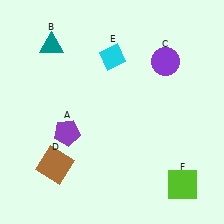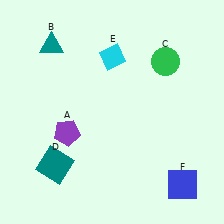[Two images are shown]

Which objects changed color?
C changed from purple to green. D changed from brown to teal. F changed from lime to blue.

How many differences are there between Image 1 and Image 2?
There are 3 differences between the two images.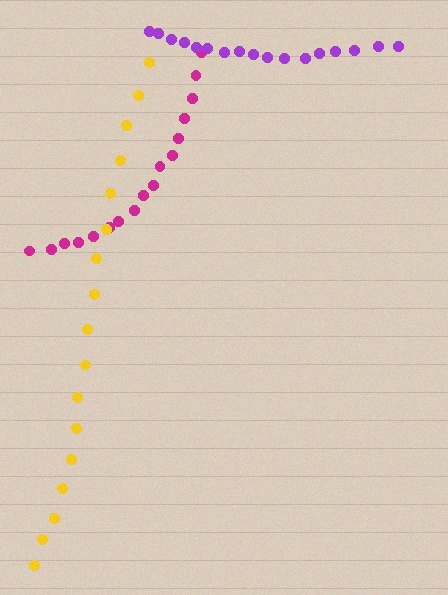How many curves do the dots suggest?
There are 3 distinct paths.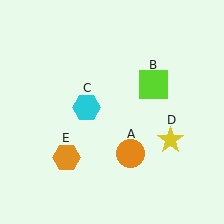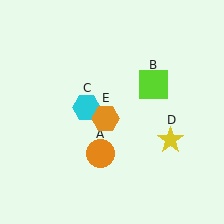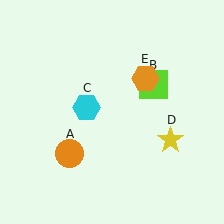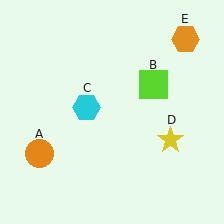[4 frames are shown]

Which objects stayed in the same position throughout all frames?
Lime square (object B) and cyan hexagon (object C) and yellow star (object D) remained stationary.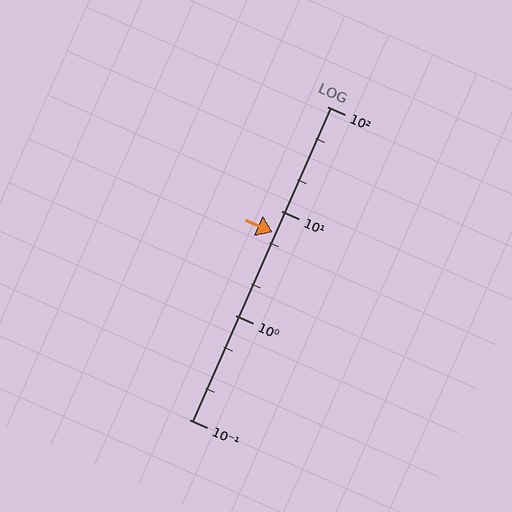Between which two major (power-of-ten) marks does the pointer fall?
The pointer is between 1 and 10.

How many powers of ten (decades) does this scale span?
The scale spans 3 decades, from 0.1 to 100.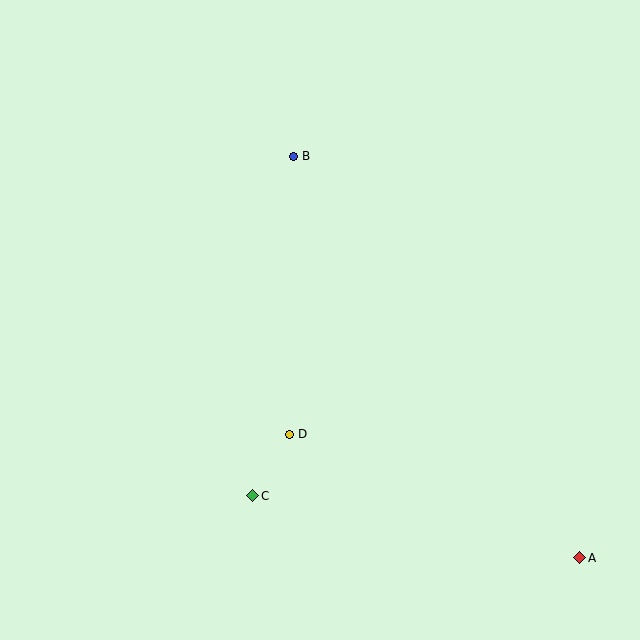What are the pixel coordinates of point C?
Point C is at (253, 496).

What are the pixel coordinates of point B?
Point B is at (294, 156).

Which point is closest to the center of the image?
Point D at (290, 434) is closest to the center.